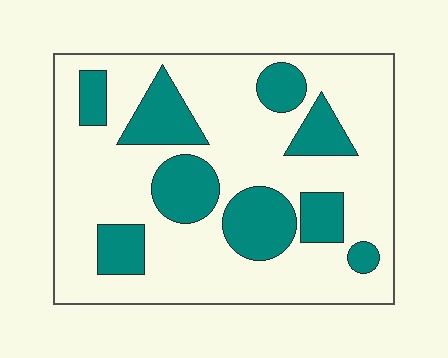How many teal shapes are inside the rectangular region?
9.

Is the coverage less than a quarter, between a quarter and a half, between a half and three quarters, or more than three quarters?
Between a quarter and a half.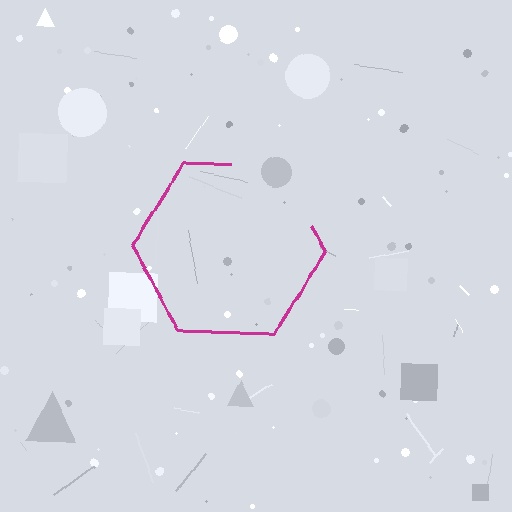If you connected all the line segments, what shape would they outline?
They would outline a hexagon.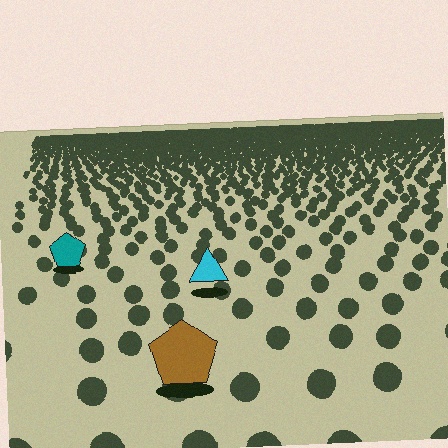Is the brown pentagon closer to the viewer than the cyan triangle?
Yes. The brown pentagon is closer — you can tell from the texture gradient: the ground texture is coarser near it.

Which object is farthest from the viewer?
The teal pentagon is farthest from the viewer. It appears smaller and the ground texture around it is denser.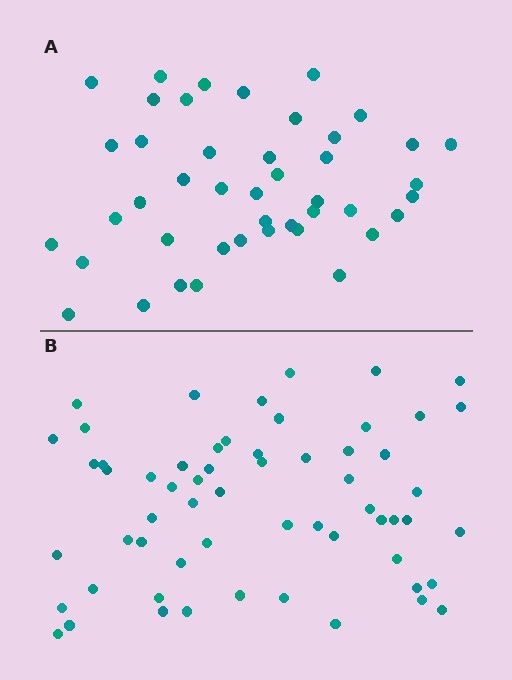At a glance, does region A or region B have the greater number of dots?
Region B (the bottom region) has more dots.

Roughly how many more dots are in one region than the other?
Region B has approximately 15 more dots than region A.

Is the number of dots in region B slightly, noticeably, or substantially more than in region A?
Region B has noticeably more, but not dramatically so. The ratio is roughly 1.4 to 1.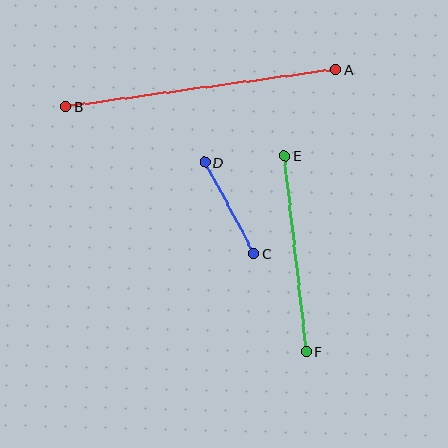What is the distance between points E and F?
The distance is approximately 197 pixels.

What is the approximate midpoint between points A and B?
The midpoint is at approximately (200, 88) pixels.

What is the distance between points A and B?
The distance is approximately 273 pixels.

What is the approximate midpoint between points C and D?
The midpoint is at approximately (229, 208) pixels.